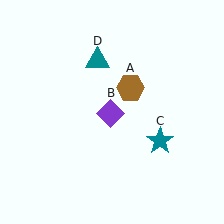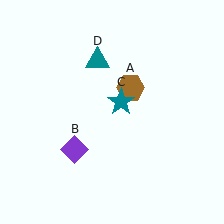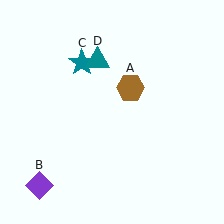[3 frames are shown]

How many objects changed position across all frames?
2 objects changed position: purple diamond (object B), teal star (object C).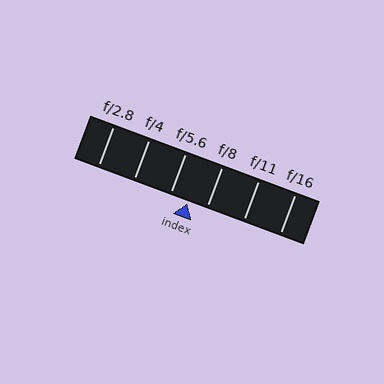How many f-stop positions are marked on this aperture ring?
There are 6 f-stop positions marked.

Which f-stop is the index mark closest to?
The index mark is closest to f/5.6.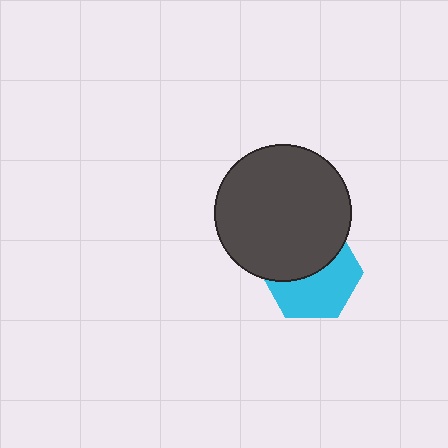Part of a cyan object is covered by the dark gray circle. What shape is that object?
It is a hexagon.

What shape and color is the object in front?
The object in front is a dark gray circle.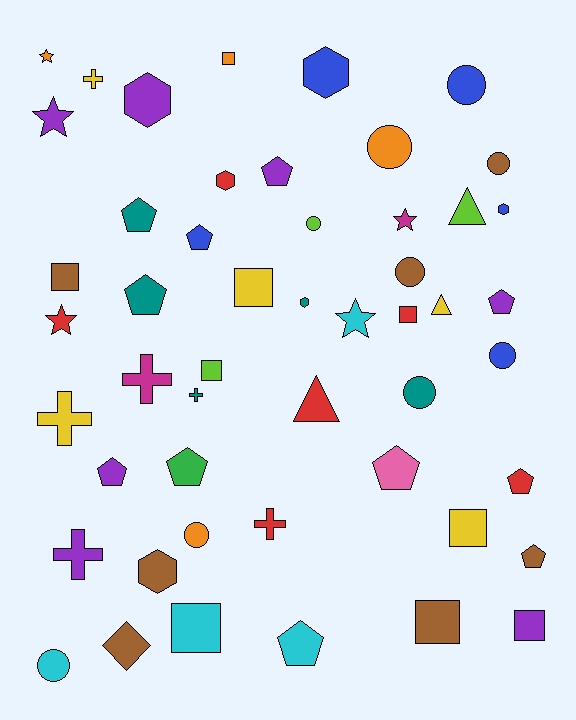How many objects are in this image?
There are 50 objects.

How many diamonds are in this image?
There is 1 diamond.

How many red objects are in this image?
There are 6 red objects.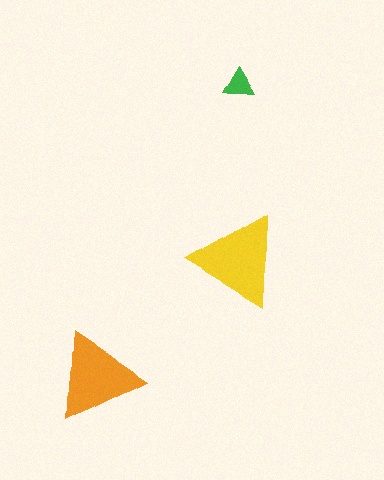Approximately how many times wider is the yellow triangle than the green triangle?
About 3 times wider.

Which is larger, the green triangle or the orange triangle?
The orange one.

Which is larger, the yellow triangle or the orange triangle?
The yellow one.